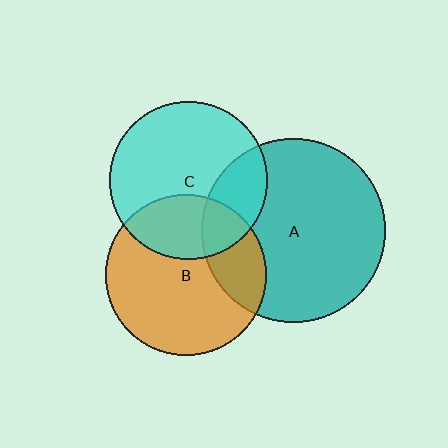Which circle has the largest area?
Circle A (teal).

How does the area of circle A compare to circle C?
Approximately 1.3 times.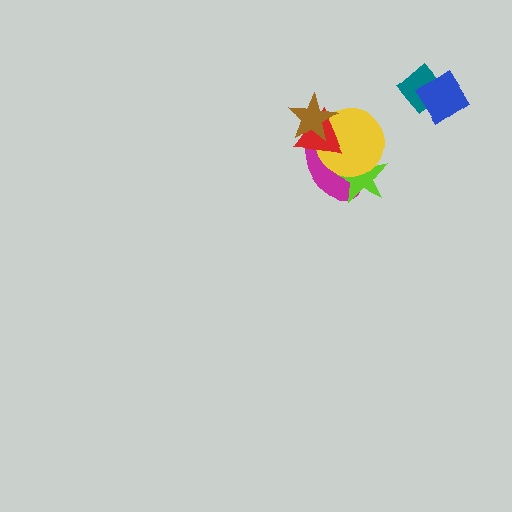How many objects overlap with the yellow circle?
4 objects overlap with the yellow circle.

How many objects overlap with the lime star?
2 objects overlap with the lime star.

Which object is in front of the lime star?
The yellow circle is in front of the lime star.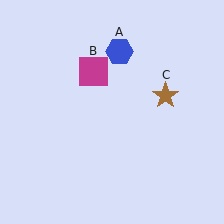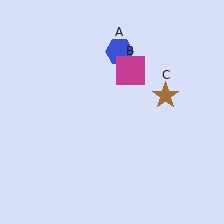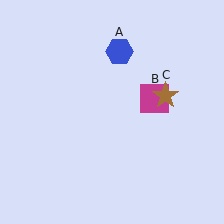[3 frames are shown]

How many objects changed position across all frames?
1 object changed position: magenta square (object B).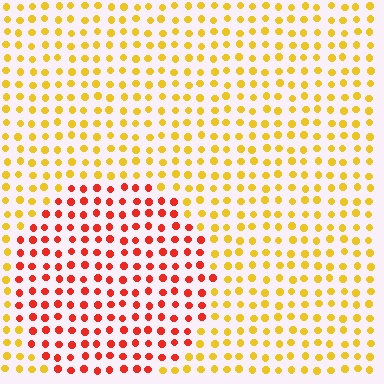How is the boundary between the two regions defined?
The boundary is defined purely by a slight shift in hue (about 47 degrees). Spacing, size, and orientation are identical on both sides.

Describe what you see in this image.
The image is filled with small yellow elements in a uniform arrangement. A circle-shaped region is visible where the elements are tinted to a slightly different hue, forming a subtle color boundary.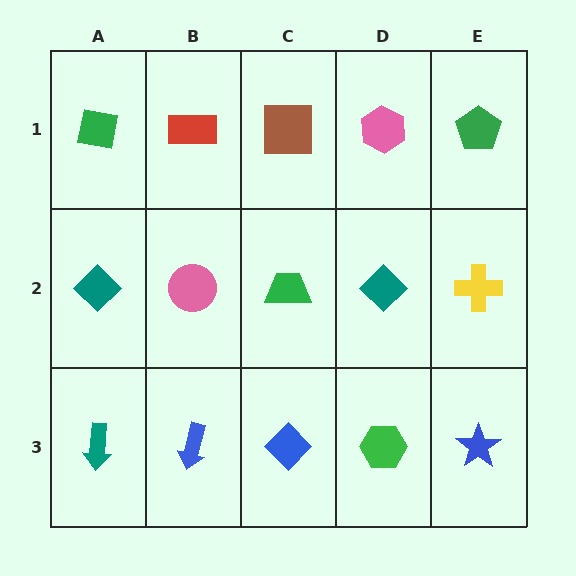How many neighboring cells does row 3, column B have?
3.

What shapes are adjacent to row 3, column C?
A green trapezoid (row 2, column C), a blue arrow (row 3, column B), a green hexagon (row 3, column D).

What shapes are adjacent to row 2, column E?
A green pentagon (row 1, column E), a blue star (row 3, column E), a teal diamond (row 2, column D).